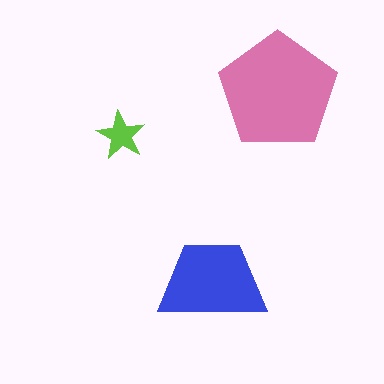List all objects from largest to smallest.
The pink pentagon, the blue trapezoid, the lime star.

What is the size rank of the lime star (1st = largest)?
3rd.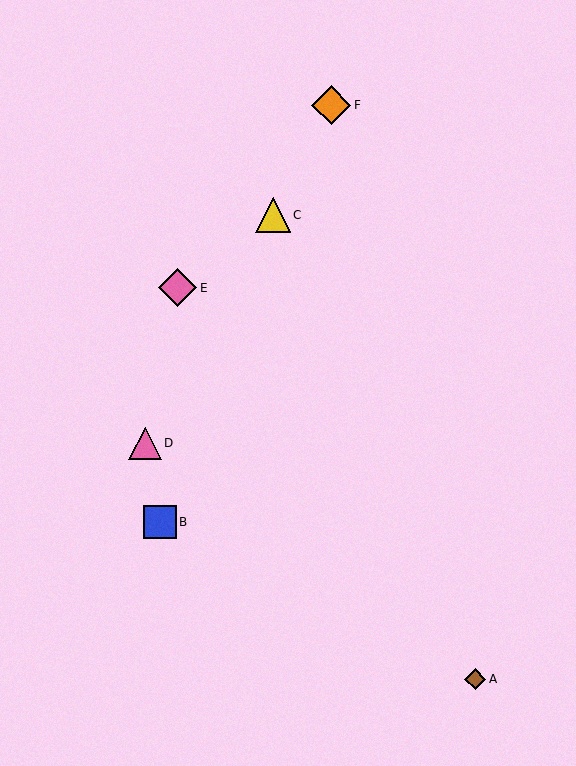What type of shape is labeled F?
Shape F is an orange diamond.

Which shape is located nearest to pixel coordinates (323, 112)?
The orange diamond (labeled F) at (331, 105) is nearest to that location.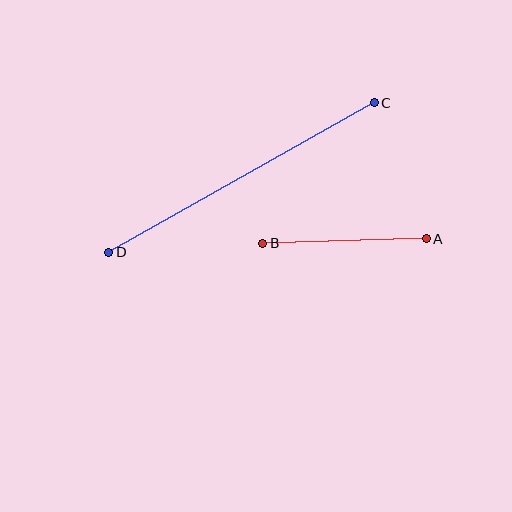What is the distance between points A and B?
The distance is approximately 164 pixels.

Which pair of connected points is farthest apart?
Points C and D are farthest apart.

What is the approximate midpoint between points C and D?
The midpoint is at approximately (242, 177) pixels.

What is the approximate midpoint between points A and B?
The midpoint is at approximately (344, 241) pixels.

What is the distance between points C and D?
The distance is approximately 305 pixels.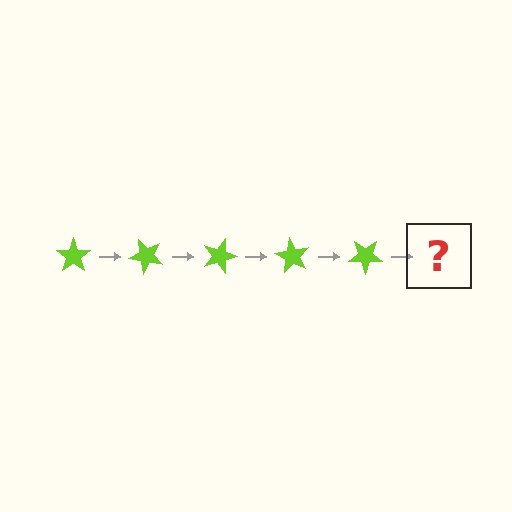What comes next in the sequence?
The next element should be a lime star rotated 225 degrees.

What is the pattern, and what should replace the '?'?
The pattern is that the star rotates 45 degrees each step. The '?' should be a lime star rotated 225 degrees.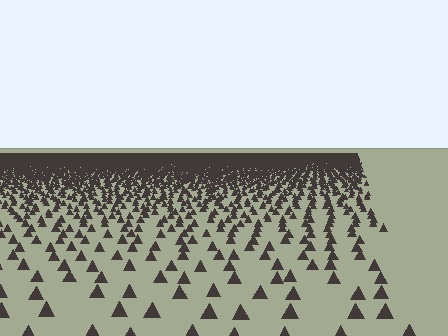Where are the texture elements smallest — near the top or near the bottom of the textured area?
Near the top.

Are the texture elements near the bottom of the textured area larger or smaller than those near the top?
Larger. Near the bottom, elements are closer to the viewer and appear at a bigger on-screen size.